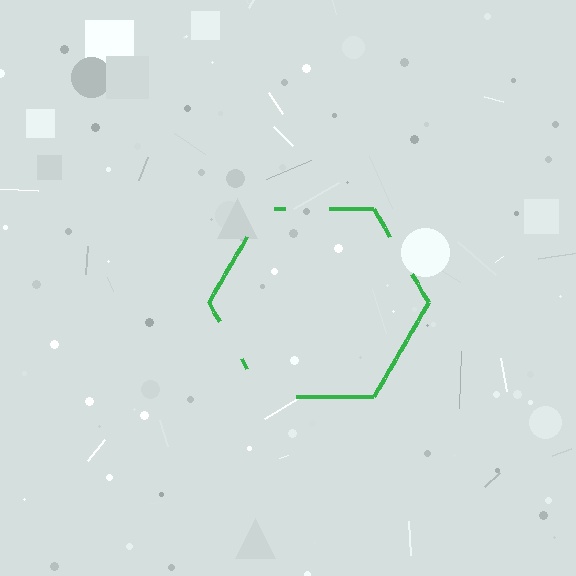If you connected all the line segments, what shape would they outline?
They would outline a hexagon.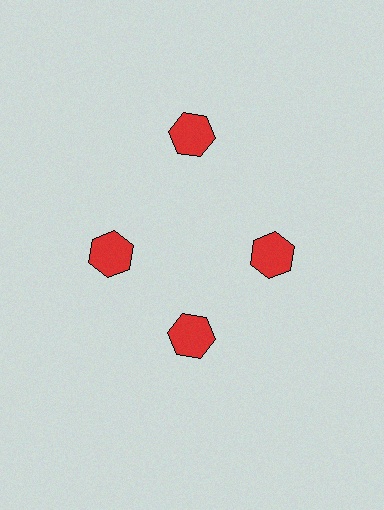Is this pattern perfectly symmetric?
No. The 4 red hexagons are arranged in a ring, but one element near the 12 o'clock position is pushed outward from the center, breaking the 4-fold rotational symmetry.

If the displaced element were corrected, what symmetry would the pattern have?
It would have 4-fold rotational symmetry — the pattern would map onto itself every 90 degrees.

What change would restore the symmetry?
The symmetry would be restored by moving it inward, back onto the ring so that all 4 hexagons sit at equal angles and equal distance from the center.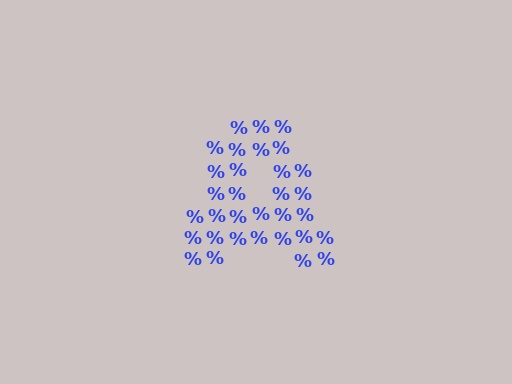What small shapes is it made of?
It is made of small percent signs.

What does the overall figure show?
The overall figure shows the letter A.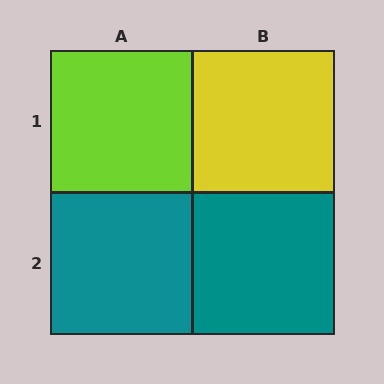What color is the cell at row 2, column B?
Teal.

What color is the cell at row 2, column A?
Teal.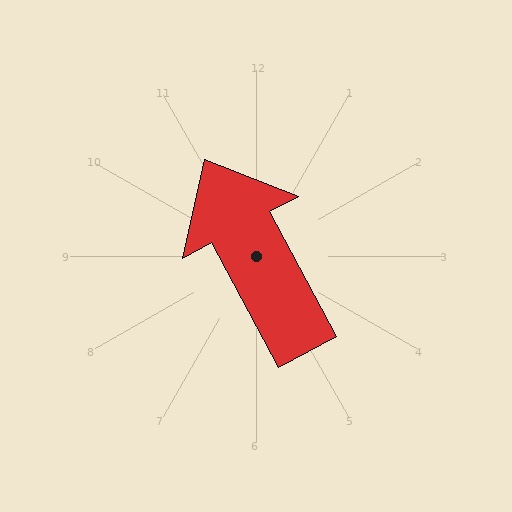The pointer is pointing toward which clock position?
Roughly 11 o'clock.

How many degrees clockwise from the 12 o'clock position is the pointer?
Approximately 332 degrees.